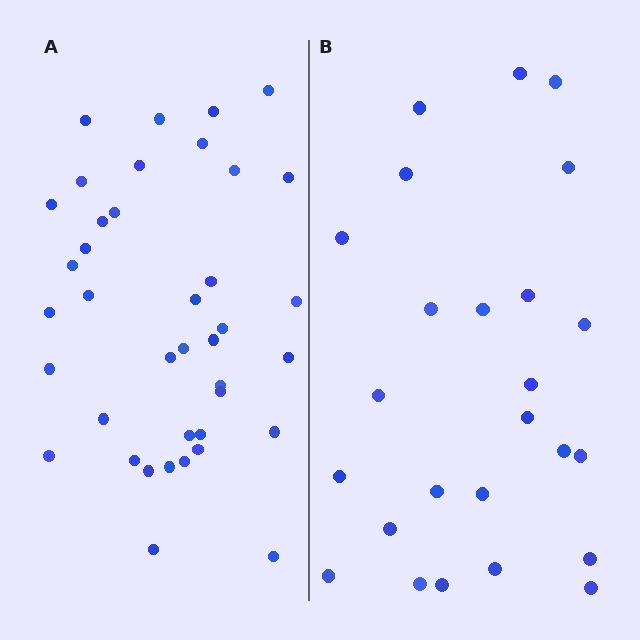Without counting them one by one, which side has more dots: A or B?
Region A (the left region) has more dots.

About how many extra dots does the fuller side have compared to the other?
Region A has approximately 15 more dots than region B.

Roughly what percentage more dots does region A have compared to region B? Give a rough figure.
About 55% more.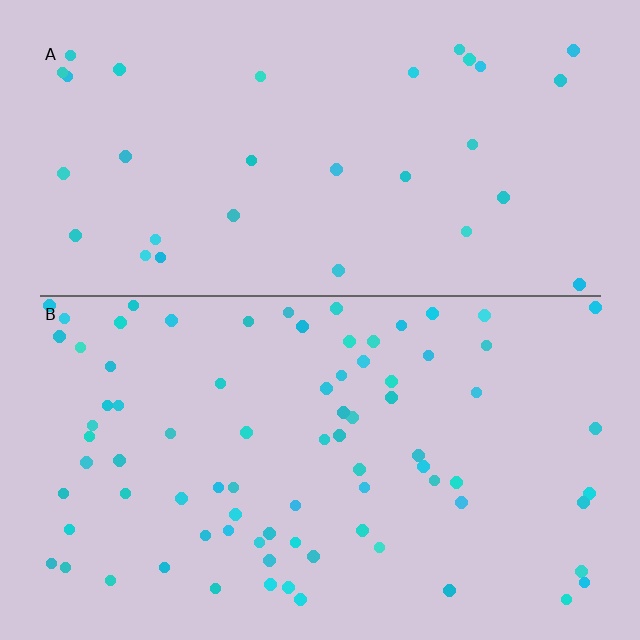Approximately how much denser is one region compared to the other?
Approximately 2.5× — region B over region A.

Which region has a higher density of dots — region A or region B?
B (the bottom).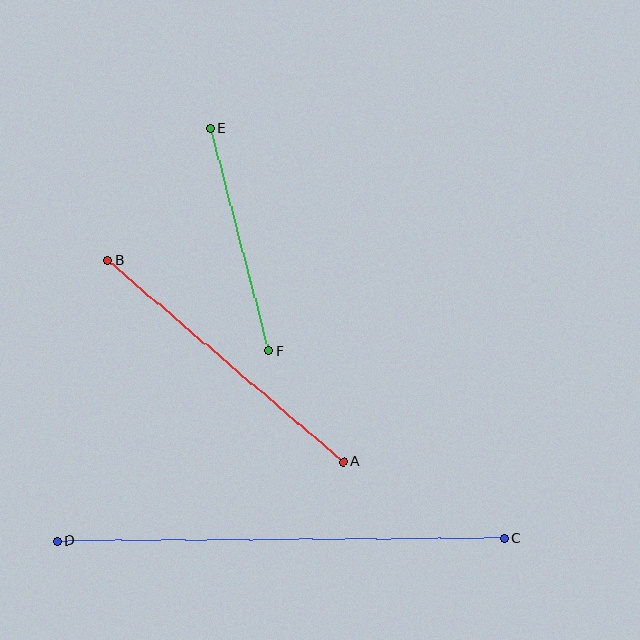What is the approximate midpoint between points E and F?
The midpoint is at approximately (239, 240) pixels.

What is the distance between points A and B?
The distance is approximately 310 pixels.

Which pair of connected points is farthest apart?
Points C and D are farthest apart.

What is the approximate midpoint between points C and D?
The midpoint is at approximately (280, 540) pixels.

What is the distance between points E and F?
The distance is approximately 230 pixels.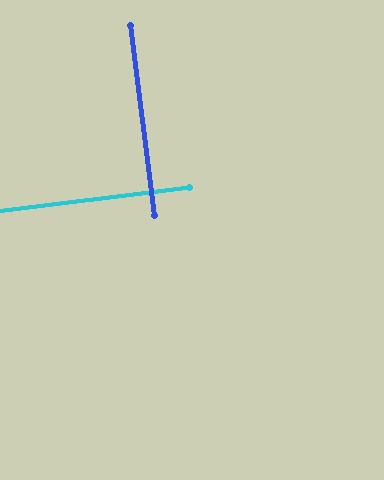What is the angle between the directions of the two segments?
Approximately 90 degrees.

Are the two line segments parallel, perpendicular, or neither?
Perpendicular — they meet at approximately 90°.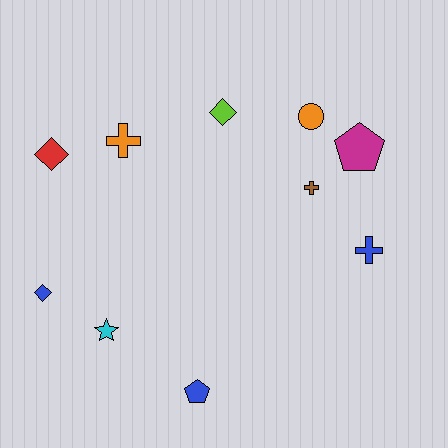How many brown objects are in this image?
There is 1 brown object.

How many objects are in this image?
There are 10 objects.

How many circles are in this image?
There is 1 circle.